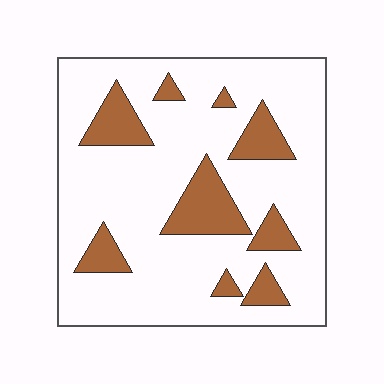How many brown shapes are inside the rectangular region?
9.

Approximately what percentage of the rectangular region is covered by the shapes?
Approximately 20%.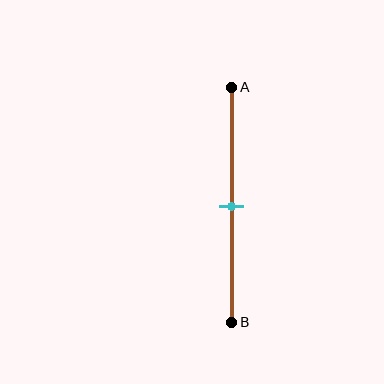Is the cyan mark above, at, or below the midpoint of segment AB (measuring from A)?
The cyan mark is approximately at the midpoint of segment AB.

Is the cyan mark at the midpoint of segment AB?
Yes, the mark is approximately at the midpoint.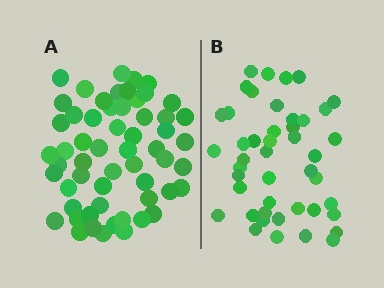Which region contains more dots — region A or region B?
Region A (the left region) has more dots.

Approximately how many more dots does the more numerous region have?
Region A has roughly 12 or so more dots than region B.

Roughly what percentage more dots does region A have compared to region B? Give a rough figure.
About 25% more.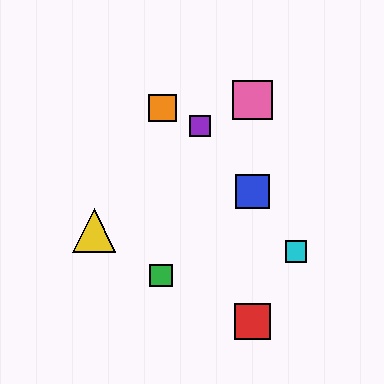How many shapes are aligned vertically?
3 shapes (the red square, the blue square, the pink square) are aligned vertically.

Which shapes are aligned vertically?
The red square, the blue square, the pink square are aligned vertically.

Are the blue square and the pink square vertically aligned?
Yes, both are at x≈252.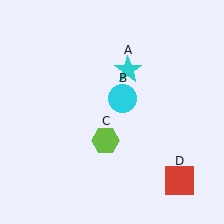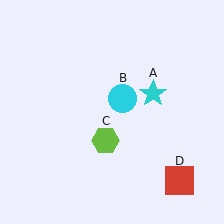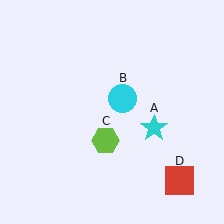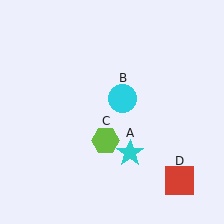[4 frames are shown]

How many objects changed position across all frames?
1 object changed position: cyan star (object A).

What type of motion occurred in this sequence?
The cyan star (object A) rotated clockwise around the center of the scene.